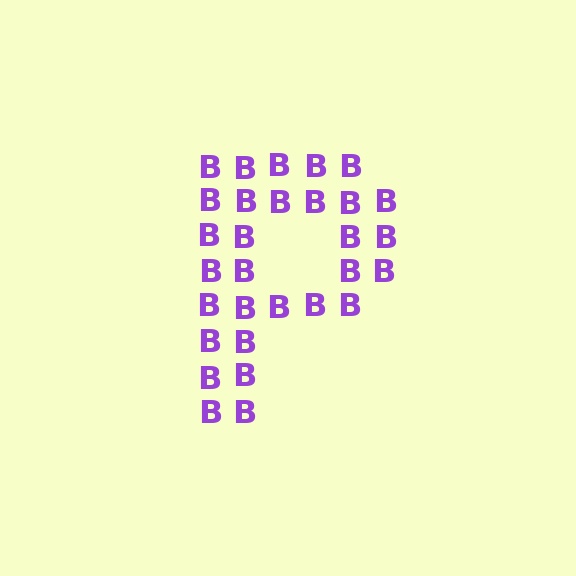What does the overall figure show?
The overall figure shows the letter P.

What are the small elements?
The small elements are letter B's.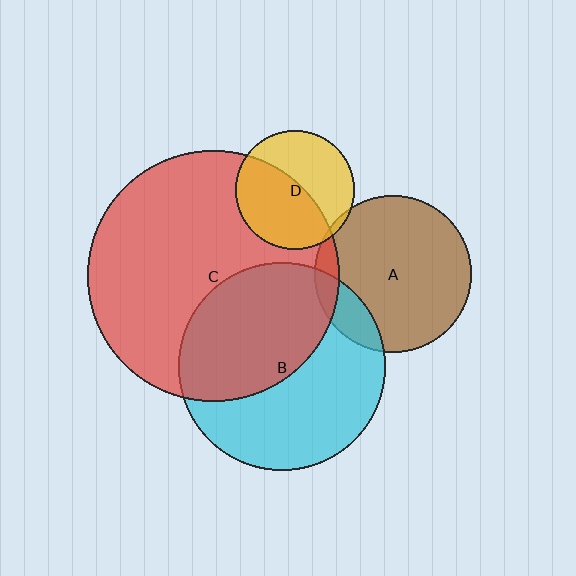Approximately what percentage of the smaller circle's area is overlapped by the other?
Approximately 10%.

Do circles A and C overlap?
Yes.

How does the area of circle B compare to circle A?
Approximately 1.8 times.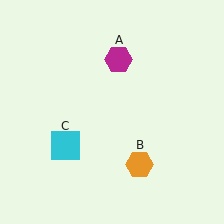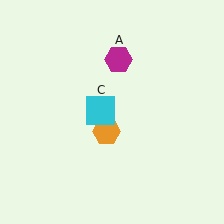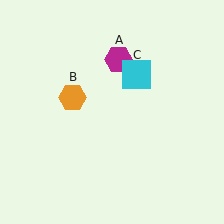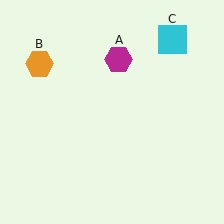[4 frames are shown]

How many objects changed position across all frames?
2 objects changed position: orange hexagon (object B), cyan square (object C).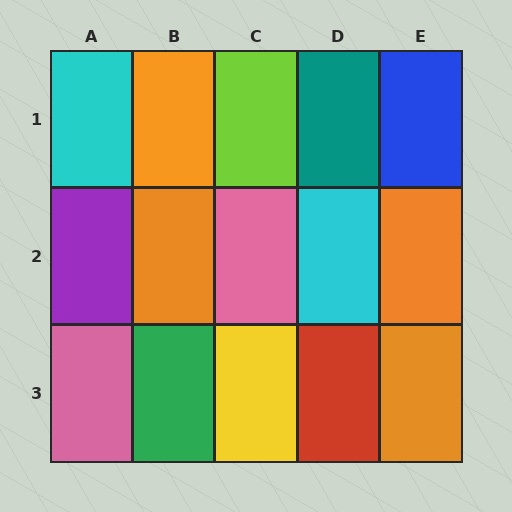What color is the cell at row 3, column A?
Pink.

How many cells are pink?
2 cells are pink.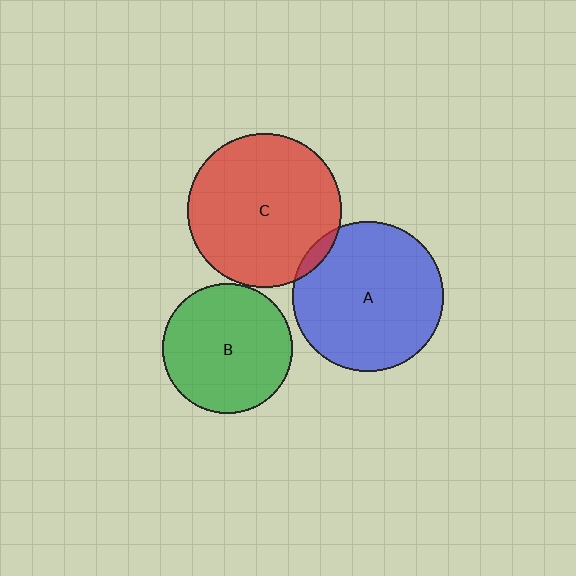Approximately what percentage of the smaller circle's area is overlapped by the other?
Approximately 5%.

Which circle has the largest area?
Circle C (red).